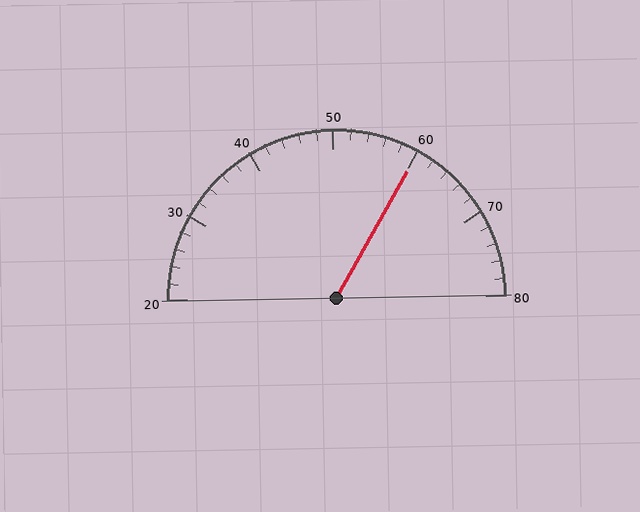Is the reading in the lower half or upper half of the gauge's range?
The reading is in the upper half of the range (20 to 80).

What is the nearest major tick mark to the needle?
The nearest major tick mark is 60.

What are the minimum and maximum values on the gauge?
The gauge ranges from 20 to 80.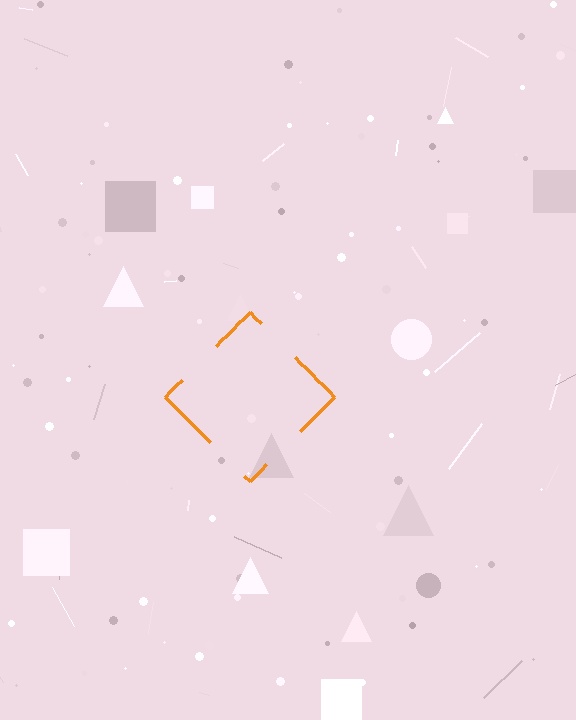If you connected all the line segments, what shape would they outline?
They would outline a diamond.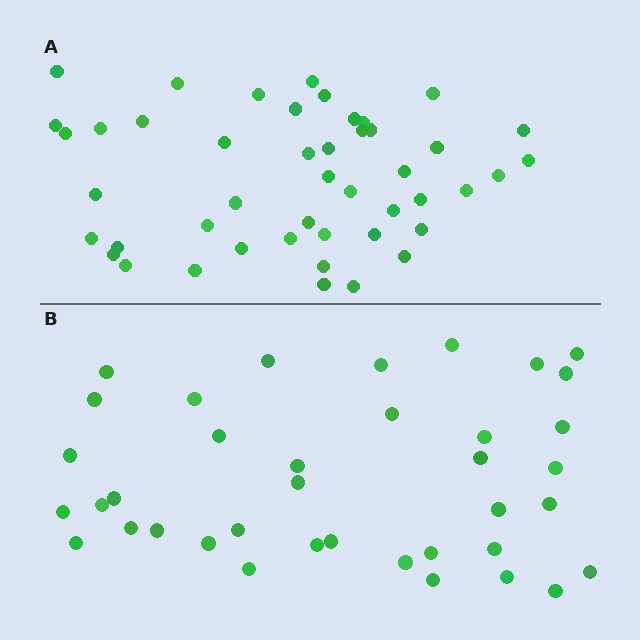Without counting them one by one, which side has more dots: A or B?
Region A (the top region) has more dots.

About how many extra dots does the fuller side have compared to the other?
Region A has roughly 8 or so more dots than region B.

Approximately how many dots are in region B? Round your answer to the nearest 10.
About 40 dots. (The exact count is 38, which rounds to 40.)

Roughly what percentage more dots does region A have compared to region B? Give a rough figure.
About 20% more.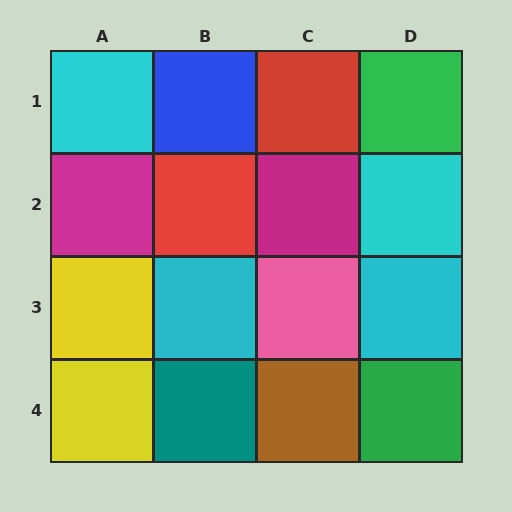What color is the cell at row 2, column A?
Magenta.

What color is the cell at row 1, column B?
Blue.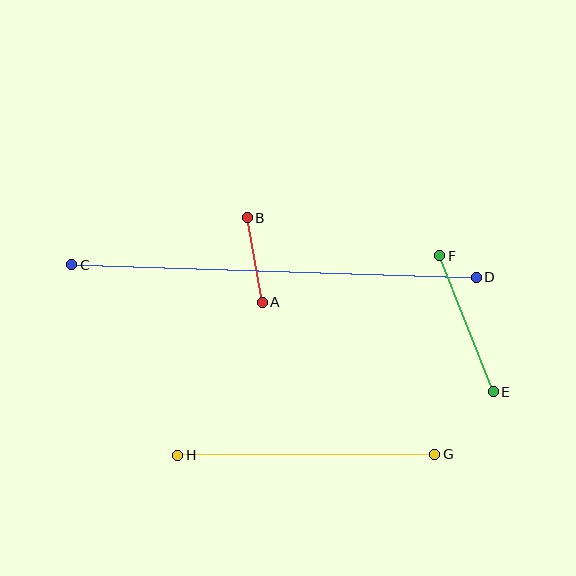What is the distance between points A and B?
The distance is approximately 86 pixels.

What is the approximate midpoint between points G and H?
The midpoint is at approximately (306, 455) pixels.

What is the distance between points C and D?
The distance is approximately 405 pixels.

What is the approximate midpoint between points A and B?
The midpoint is at approximately (255, 260) pixels.